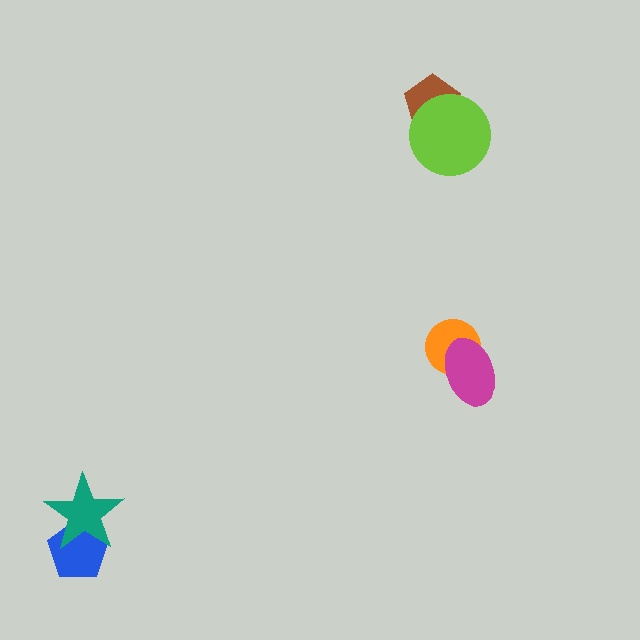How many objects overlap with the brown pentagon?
1 object overlaps with the brown pentagon.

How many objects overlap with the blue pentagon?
1 object overlaps with the blue pentagon.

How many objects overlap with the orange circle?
1 object overlaps with the orange circle.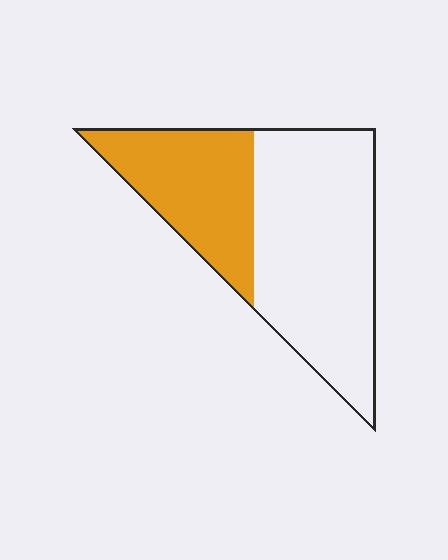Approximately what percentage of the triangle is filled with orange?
Approximately 35%.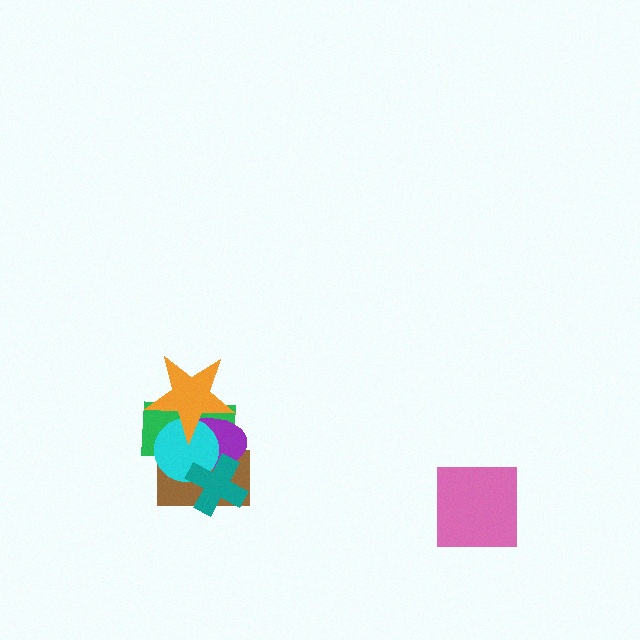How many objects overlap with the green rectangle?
5 objects overlap with the green rectangle.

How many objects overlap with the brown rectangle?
5 objects overlap with the brown rectangle.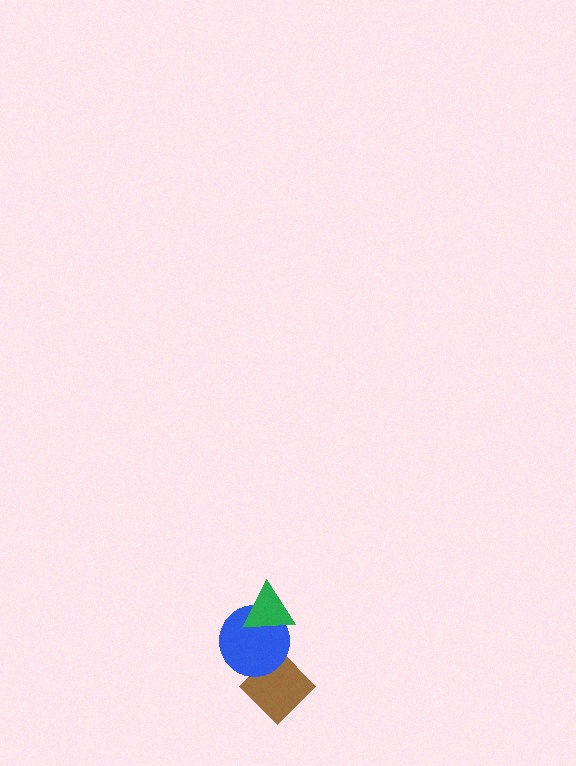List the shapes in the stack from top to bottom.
From top to bottom: the green triangle, the blue circle, the brown diamond.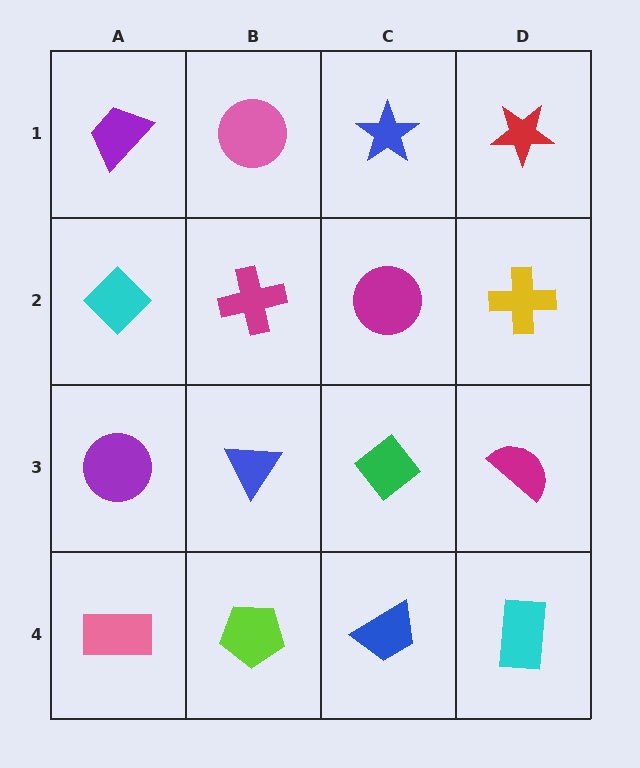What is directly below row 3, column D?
A cyan rectangle.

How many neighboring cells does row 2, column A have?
3.